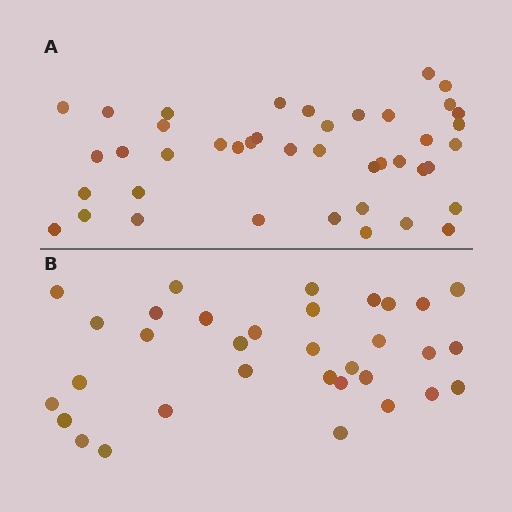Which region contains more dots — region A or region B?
Region A (the top region) has more dots.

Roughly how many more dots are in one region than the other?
Region A has roughly 8 or so more dots than region B.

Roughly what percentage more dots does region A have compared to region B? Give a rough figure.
About 25% more.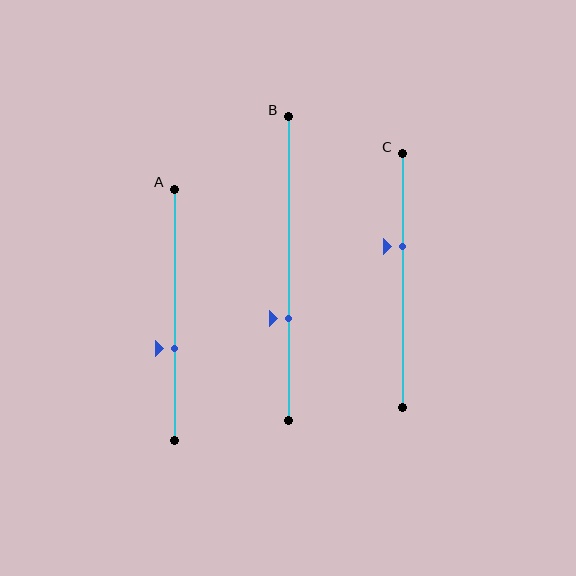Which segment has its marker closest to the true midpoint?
Segment C has its marker closest to the true midpoint.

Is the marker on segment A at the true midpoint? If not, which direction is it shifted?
No, the marker on segment A is shifted downward by about 14% of the segment length.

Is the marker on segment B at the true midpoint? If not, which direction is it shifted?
No, the marker on segment B is shifted downward by about 16% of the segment length.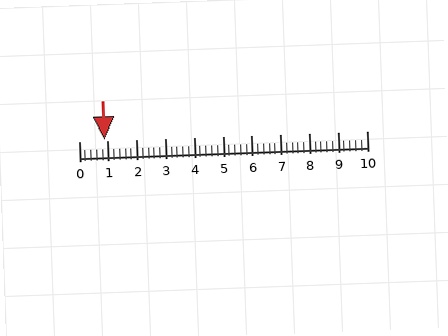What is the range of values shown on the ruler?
The ruler shows values from 0 to 10.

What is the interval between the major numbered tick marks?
The major tick marks are spaced 1 units apart.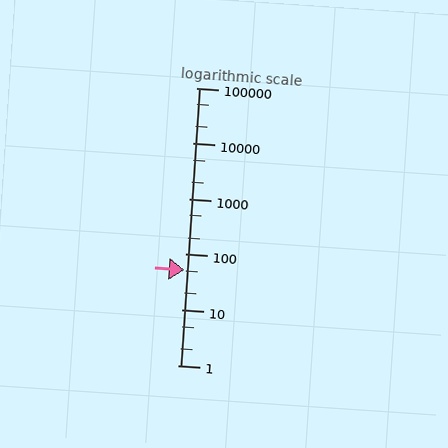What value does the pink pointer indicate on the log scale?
The pointer indicates approximately 53.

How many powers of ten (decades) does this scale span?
The scale spans 5 decades, from 1 to 100000.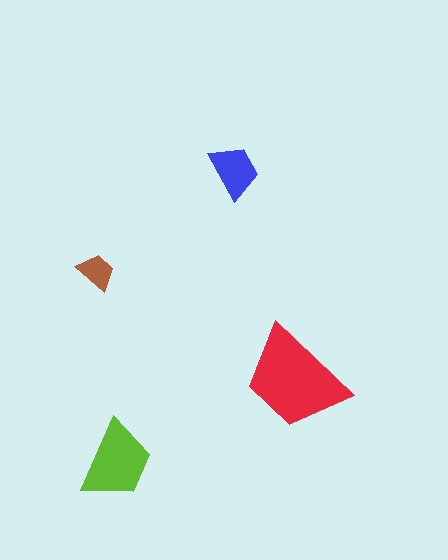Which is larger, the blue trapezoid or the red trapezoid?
The red one.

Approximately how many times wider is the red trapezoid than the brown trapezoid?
About 2.5 times wider.